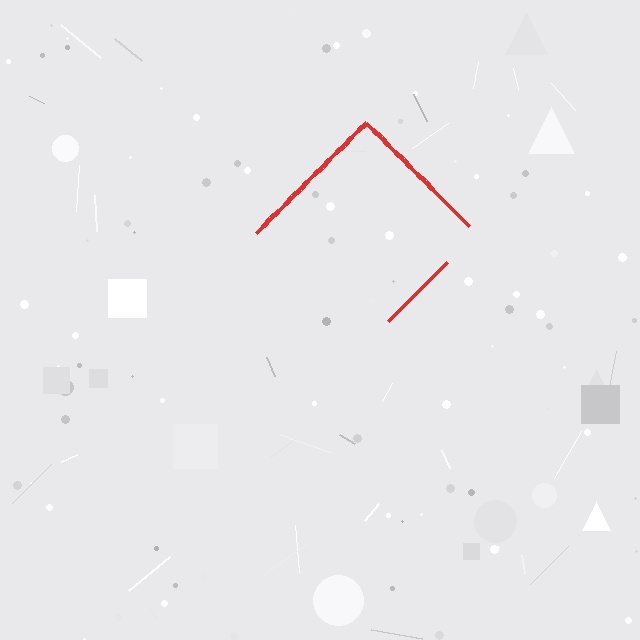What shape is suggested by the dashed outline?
The dashed outline suggests a diamond.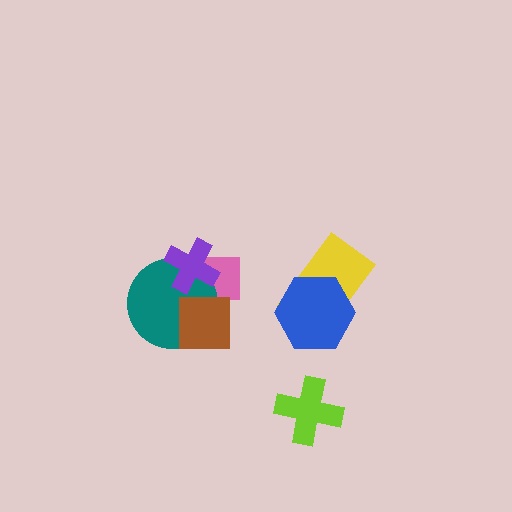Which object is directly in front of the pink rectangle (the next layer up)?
The teal circle is directly in front of the pink rectangle.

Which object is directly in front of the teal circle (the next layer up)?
The brown square is directly in front of the teal circle.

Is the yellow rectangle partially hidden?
Yes, it is partially covered by another shape.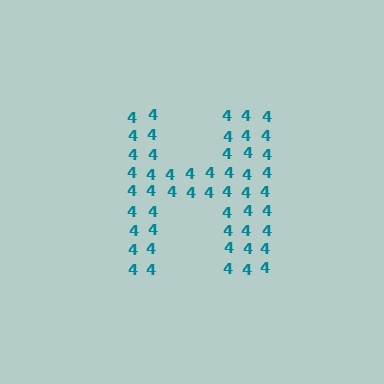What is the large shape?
The large shape is the letter H.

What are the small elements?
The small elements are digit 4's.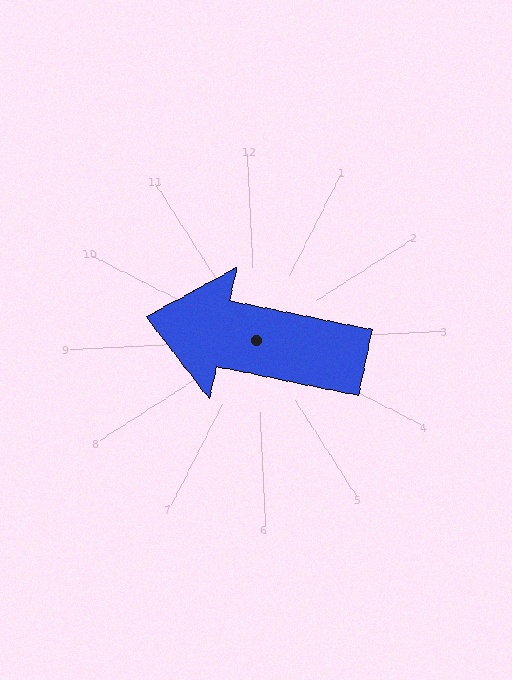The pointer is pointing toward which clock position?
Roughly 9 o'clock.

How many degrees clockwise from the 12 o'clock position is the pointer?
Approximately 285 degrees.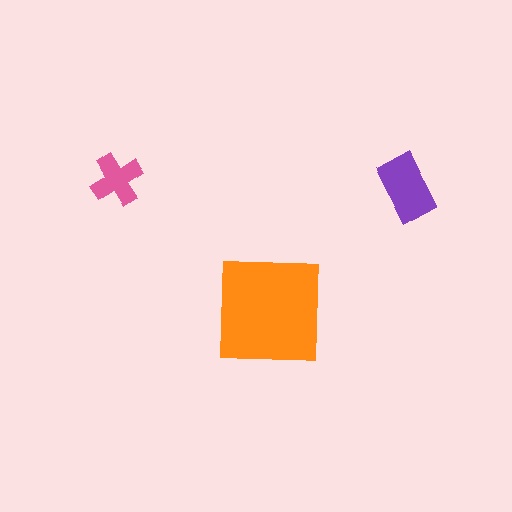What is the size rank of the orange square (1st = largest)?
1st.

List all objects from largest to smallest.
The orange square, the purple rectangle, the pink cross.